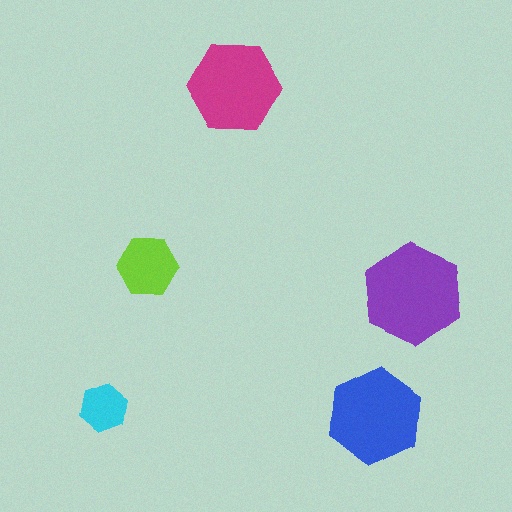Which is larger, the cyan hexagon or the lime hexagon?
The lime one.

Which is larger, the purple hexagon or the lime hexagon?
The purple one.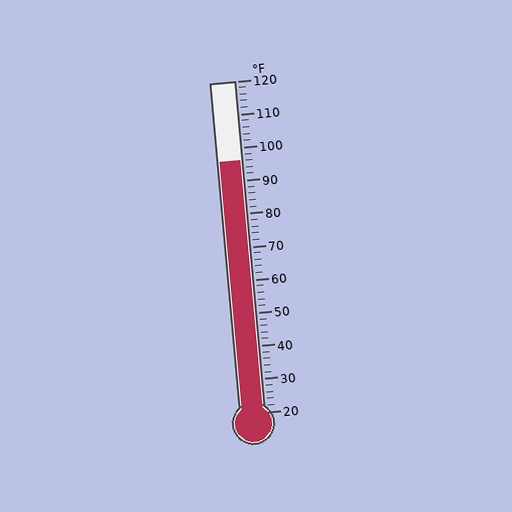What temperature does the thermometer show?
The thermometer shows approximately 96°F.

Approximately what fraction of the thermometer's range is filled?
The thermometer is filled to approximately 75% of its range.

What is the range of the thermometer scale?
The thermometer scale ranges from 20°F to 120°F.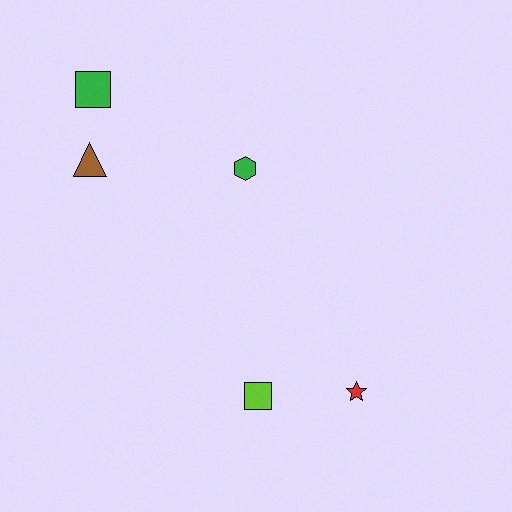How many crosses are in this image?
There are no crosses.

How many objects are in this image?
There are 5 objects.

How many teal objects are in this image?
There are no teal objects.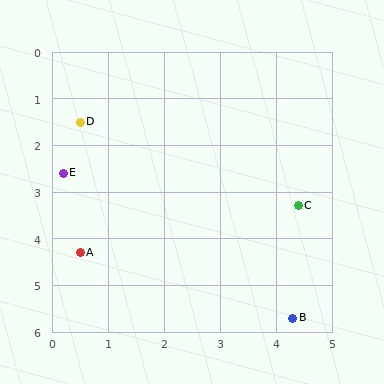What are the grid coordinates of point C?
Point C is at approximately (4.4, 3.3).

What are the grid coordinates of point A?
Point A is at approximately (0.5, 4.3).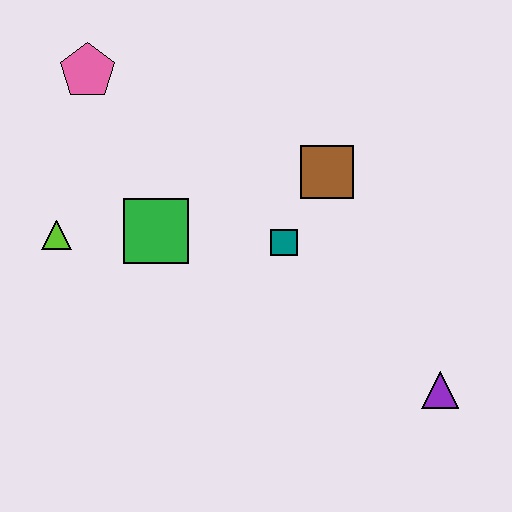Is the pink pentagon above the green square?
Yes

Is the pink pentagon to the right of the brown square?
No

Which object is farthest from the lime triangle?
The purple triangle is farthest from the lime triangle.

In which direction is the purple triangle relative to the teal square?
The purple triangle is to the right of the teal square.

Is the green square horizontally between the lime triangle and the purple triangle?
Yes